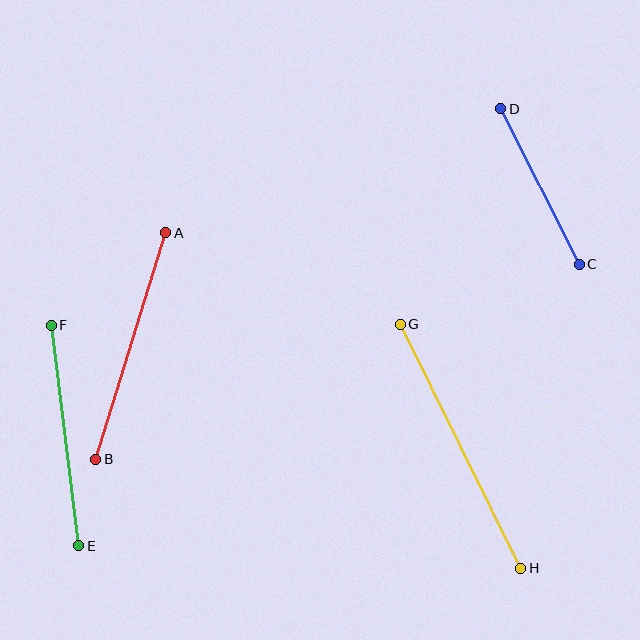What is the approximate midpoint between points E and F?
The midpoint is at approximately (65, 436) pixels.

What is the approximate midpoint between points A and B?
The midpoint is at approximately (131, 346) pixels.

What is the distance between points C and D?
The distance is approximately 174 pixels.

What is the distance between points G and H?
The distance is approximately 272 pixels.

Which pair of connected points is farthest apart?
Points G and H are farthest apart.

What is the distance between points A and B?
The distance is approximately 237 pixels.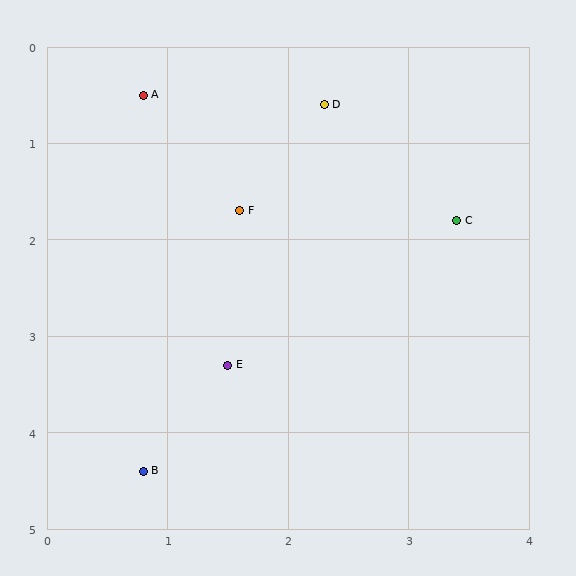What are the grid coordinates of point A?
Point A is at approximately (0.8, 0.5).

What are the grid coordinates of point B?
Point B is at approximately (0.8, 4.4).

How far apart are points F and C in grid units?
Points F and C are about 1.8 grid units apart.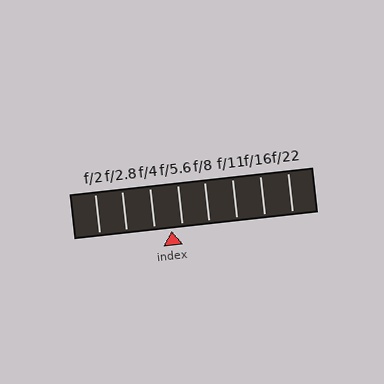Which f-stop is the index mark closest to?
The index mark is closest to f/5.6.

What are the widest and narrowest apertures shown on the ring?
The widest aperture shown is f/2 and the narrowest is f/22.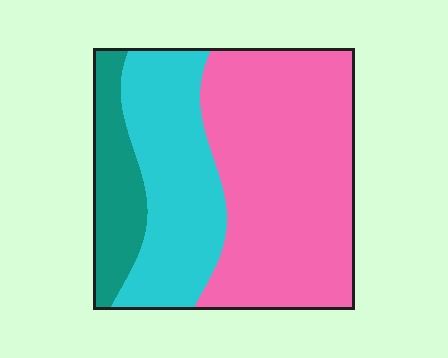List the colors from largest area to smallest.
From largest to smallest: pink, cyan, teal.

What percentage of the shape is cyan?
Cyan takes up about one third (1/3) of the shape.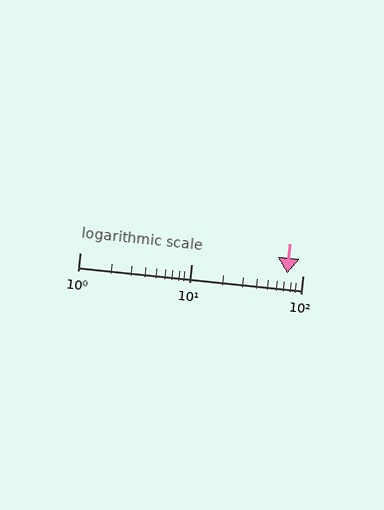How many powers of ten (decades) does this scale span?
The scale spans 2 decades, from 1 to 100.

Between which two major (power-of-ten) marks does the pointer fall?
The pointer is between 10 and 100.